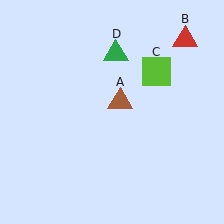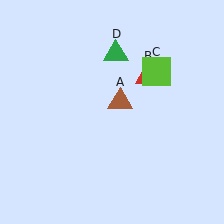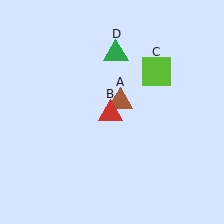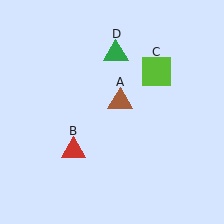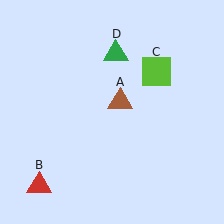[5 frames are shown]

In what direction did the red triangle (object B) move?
The red triangle (object B) moved down and to the left.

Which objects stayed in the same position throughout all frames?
Brown triangle (object A) and lime square (object C) and green triangle (object D) remained stationary.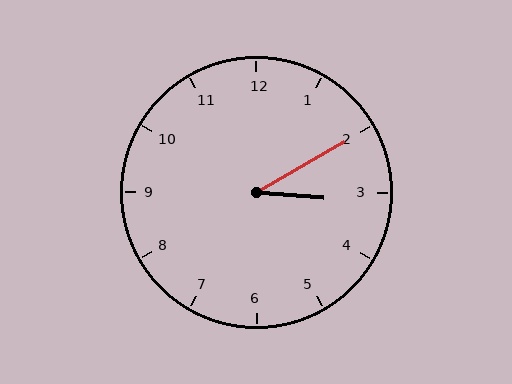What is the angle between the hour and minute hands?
Approximately 35 degrees.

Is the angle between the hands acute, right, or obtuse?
It is acute.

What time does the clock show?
3:10.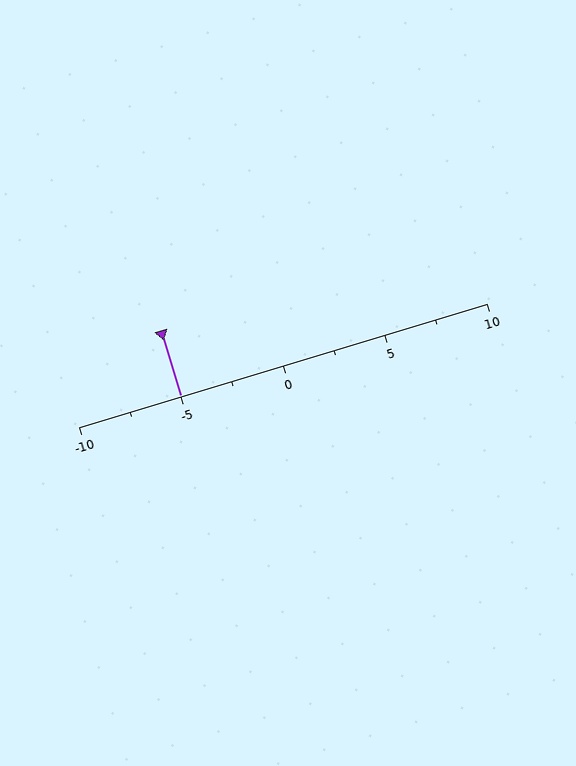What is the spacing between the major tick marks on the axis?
The major ticks are spaced 5 apart.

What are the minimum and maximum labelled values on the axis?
The axis runs from -10 to 10.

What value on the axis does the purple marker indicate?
The marker indicates approximately -5.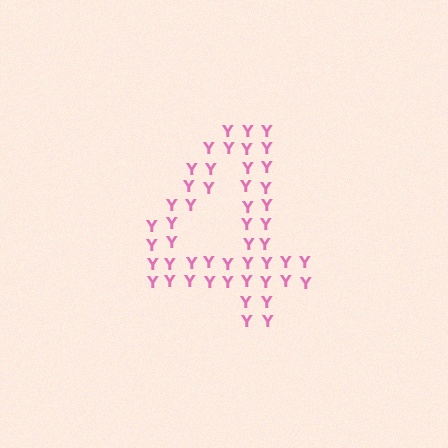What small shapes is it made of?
It is made of small letter Y's.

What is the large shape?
The large shape is the digit 4.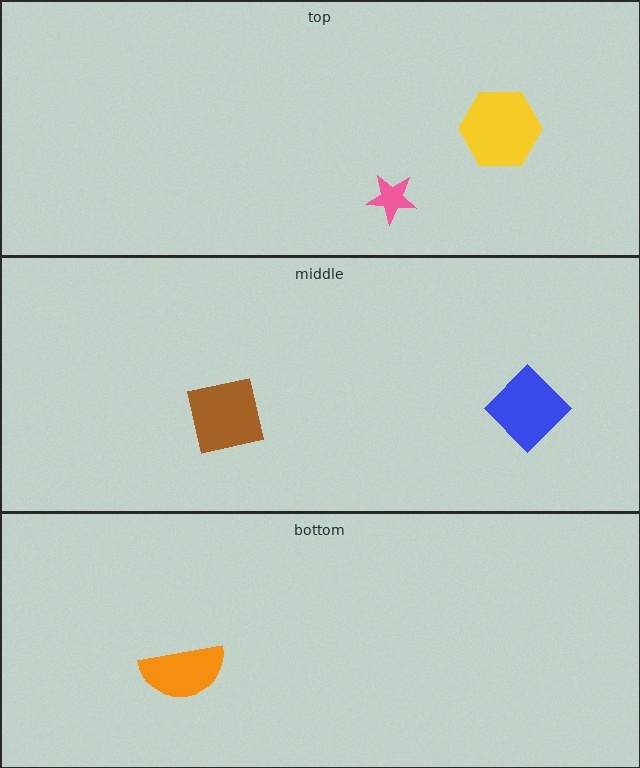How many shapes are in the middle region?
2.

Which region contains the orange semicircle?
The bottom region.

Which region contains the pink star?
The top region.